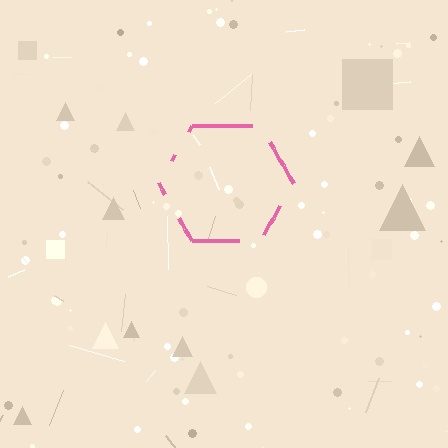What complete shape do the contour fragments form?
The contour fragments form a hexagon.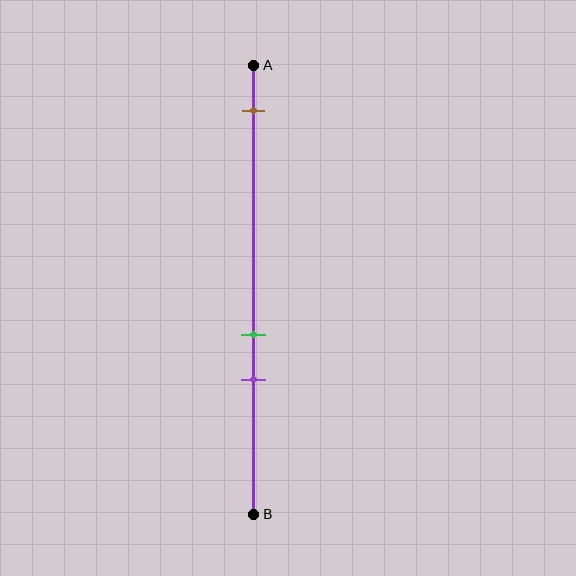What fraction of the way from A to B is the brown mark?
The brown mark is approximately 10% (0.1) of the way from A to B.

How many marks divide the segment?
There are 3 marks dividing the segment.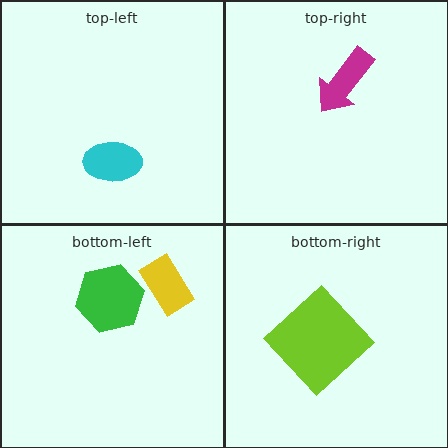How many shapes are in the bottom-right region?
1.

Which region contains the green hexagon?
The bottom-left region.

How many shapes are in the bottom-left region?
2.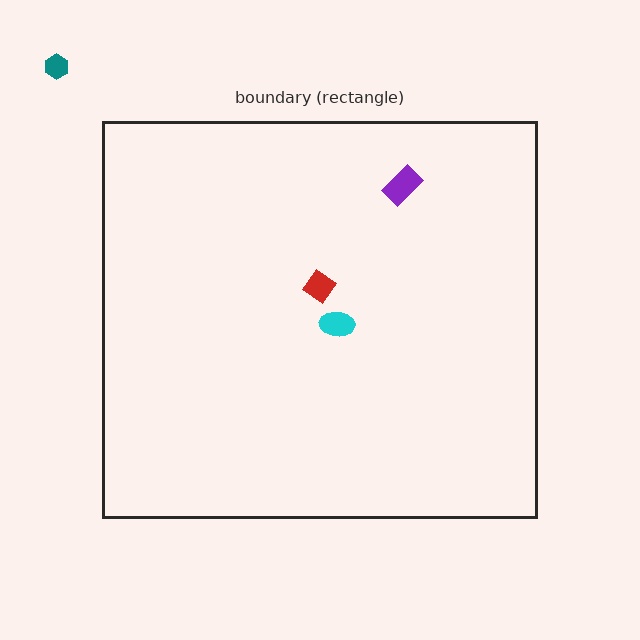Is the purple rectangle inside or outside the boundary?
Inside.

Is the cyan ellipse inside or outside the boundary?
Inside.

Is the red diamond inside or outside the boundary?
Inside.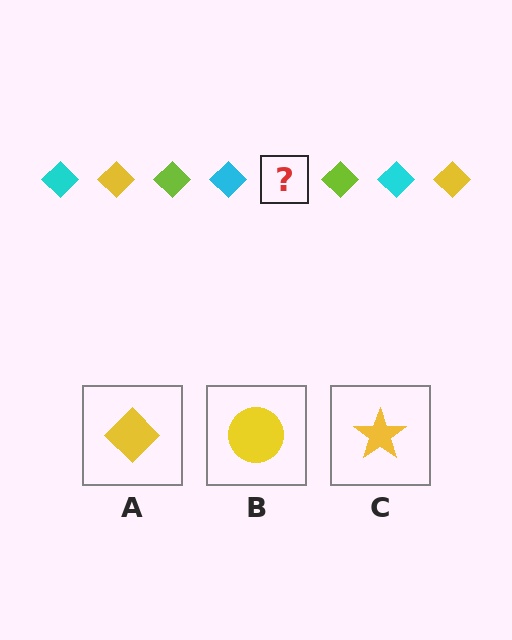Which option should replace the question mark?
Option A.